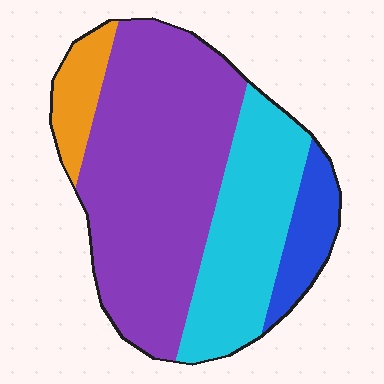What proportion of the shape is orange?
Orange takes up about one tenth (1/10) of the shape.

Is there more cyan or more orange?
Cyan.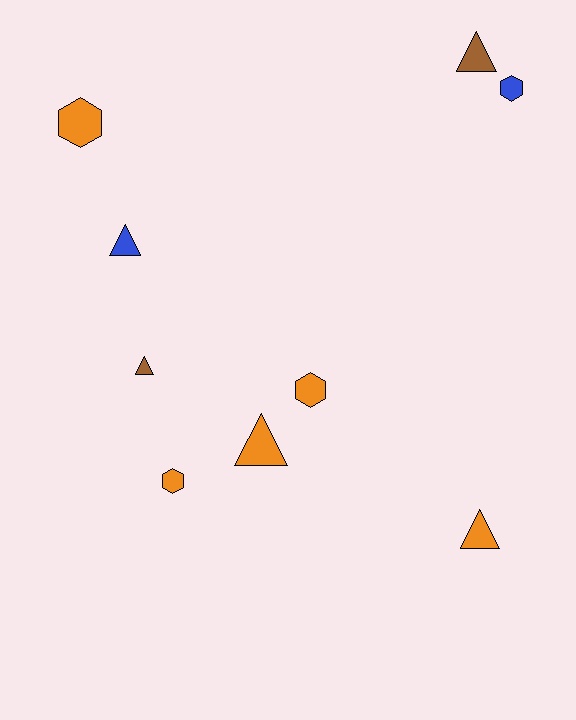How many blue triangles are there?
There is 1 blue triangle.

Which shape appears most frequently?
Triangle, with 5 objects.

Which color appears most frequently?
Orange, with 5 objects.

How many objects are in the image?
There are 9 objects.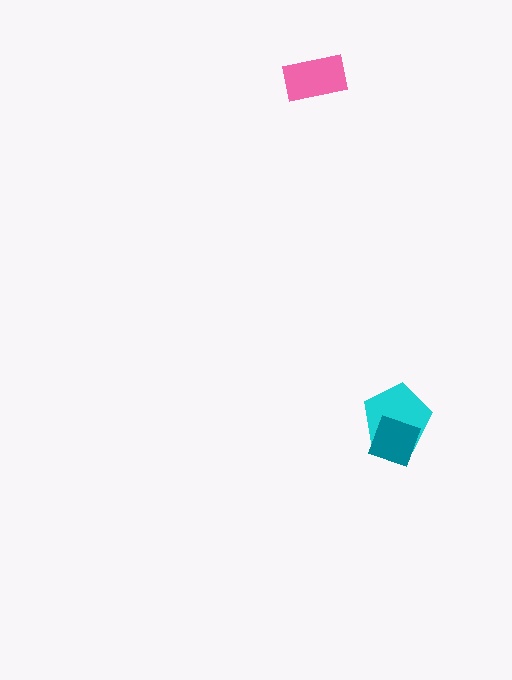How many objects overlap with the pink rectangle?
0 objects overlap with the pink rectangle.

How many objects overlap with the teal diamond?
1 object overlaps with the teal diamond.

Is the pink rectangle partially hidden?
No, no other shape covers it.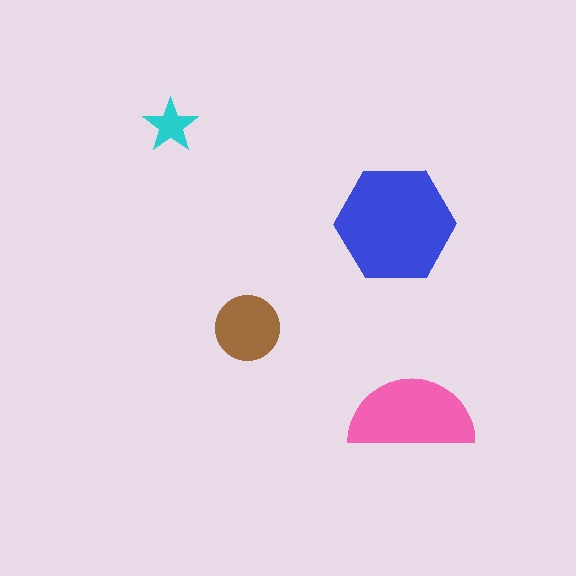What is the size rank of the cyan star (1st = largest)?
4th.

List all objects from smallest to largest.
The cyan star, the brown circle, the pink semicircle, the blue hexagon.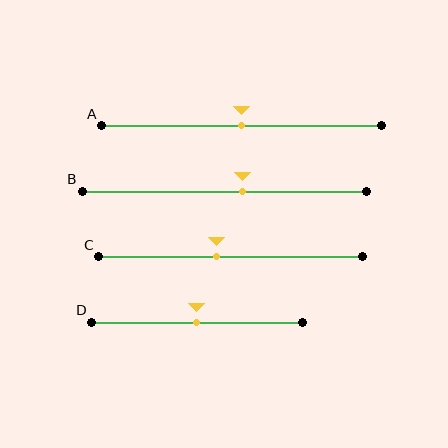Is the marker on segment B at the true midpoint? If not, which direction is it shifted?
No, the marker on segment B is shifted to the right by about 7% of the segment length.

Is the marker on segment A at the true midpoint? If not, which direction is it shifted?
Yes, the marker on segment A is at the true midpoint.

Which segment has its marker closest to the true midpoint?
Segment A has its marker closest to the true midpoint.